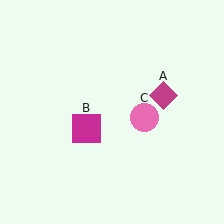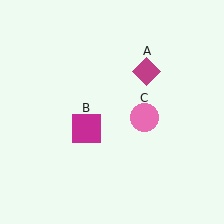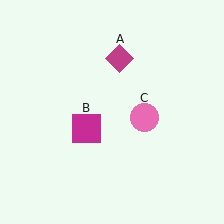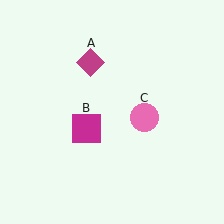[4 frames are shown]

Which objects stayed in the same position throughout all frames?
Magenta square (object B) and pink circle (object C) remained stationary.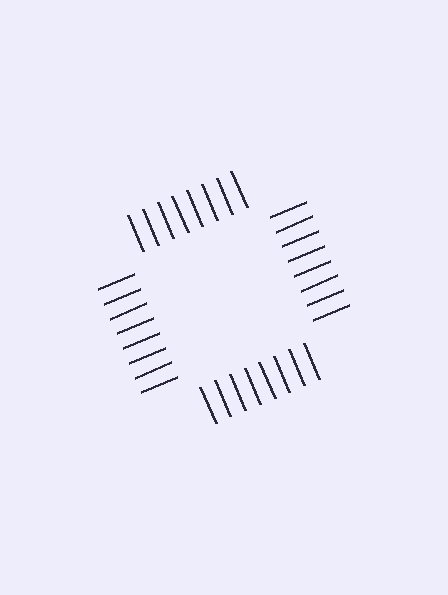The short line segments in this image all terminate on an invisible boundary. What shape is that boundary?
An illusory square — the line segments terminate on its edges but no continuous stroke is drawn.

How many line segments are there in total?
32 — 8 along each of the 4 edges.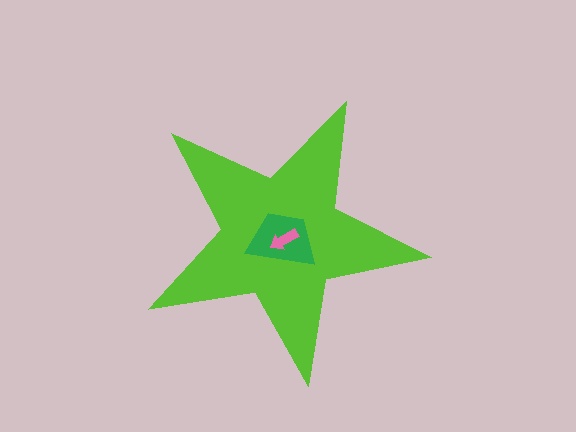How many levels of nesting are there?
3.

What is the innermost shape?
The pink arrow.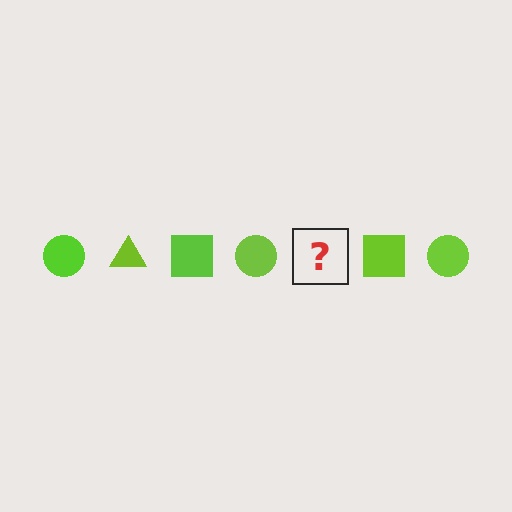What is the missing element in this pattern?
The missing element is a lime triangle.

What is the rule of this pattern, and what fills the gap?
The rule is that the pattern cycles through circle, triangle, square shapes in lime. The gap should be filled with a lime triangle.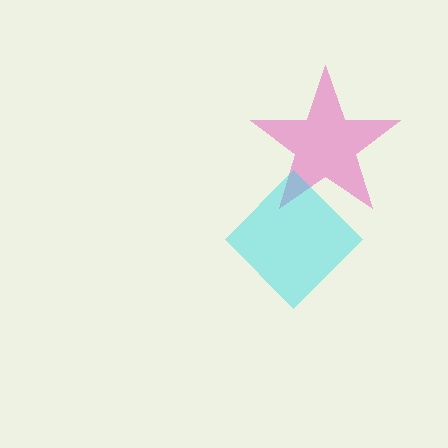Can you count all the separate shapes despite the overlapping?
Yes, there are 2 separate shapes.